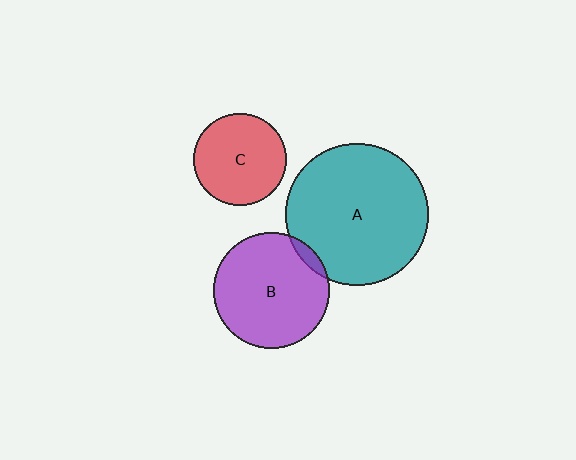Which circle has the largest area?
Circle A (teal).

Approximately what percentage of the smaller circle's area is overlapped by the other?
Approximately 5%.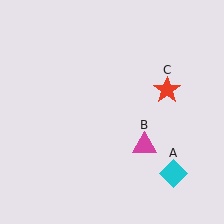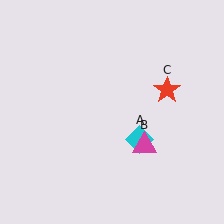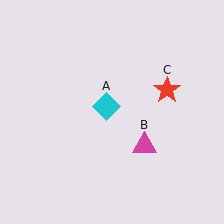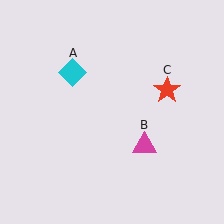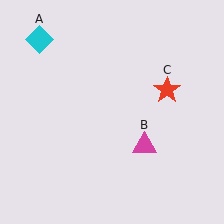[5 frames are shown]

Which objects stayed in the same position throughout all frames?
Magenta triangle (object B) and red star (object C) remained stationary.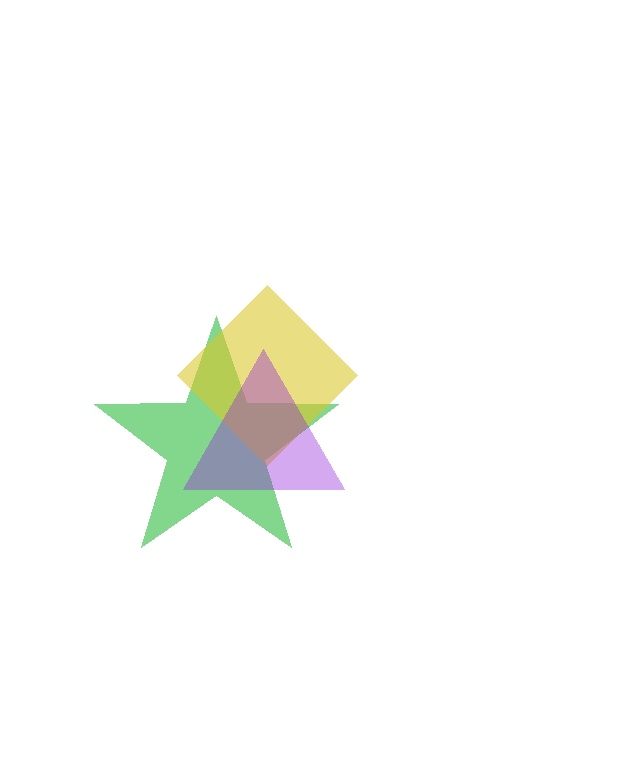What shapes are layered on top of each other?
The layered shapes are: a green star, a yellow diamond, a purple triangle.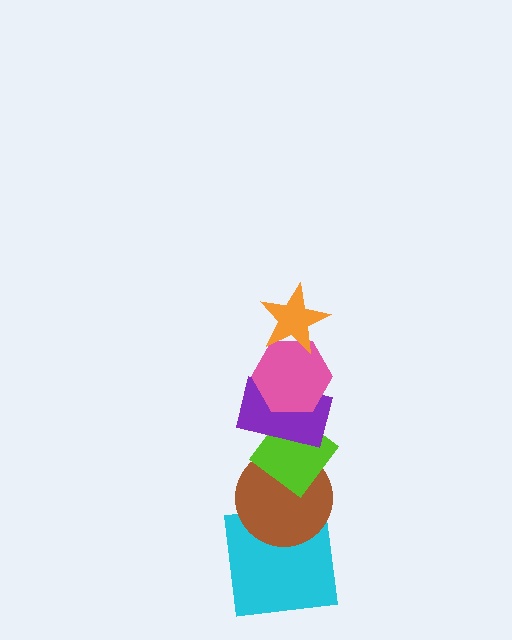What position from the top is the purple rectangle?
The purple rectangle is 3rd from the top.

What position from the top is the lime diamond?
The lime diamond is 4th from the top.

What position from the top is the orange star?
The orange star is 1st from the top.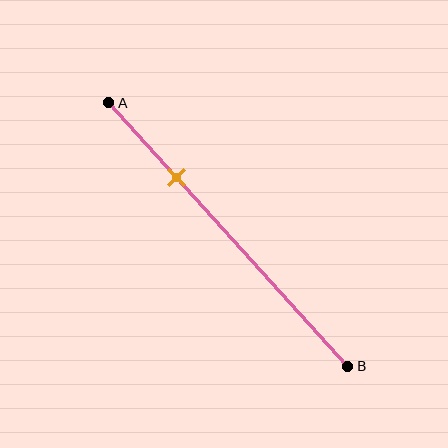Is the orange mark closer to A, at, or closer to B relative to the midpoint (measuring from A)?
The orange mark is closer to point A than the midpoint of segment AB.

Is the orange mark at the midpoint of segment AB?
No, the mark is at about 30% from A, not at the 50% midpoint.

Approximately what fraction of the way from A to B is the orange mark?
The orange mark is approximately 30% of the way from A to B.